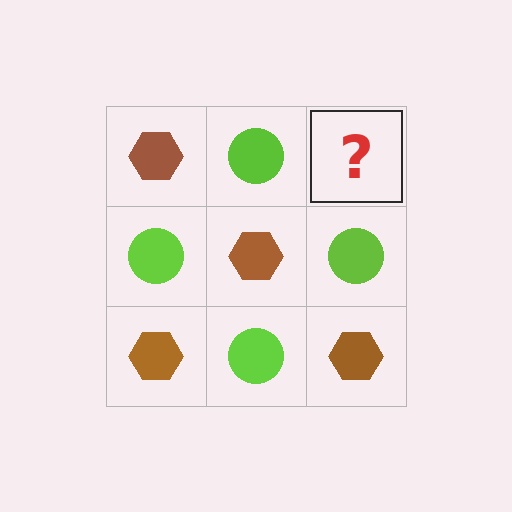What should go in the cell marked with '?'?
The missing cell should contain a brown hexagon.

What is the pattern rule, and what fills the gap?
The rule is that it alternates brown hexagon and lime circle in a checkerboard pattern. The gap should be filled with a brown hexagon.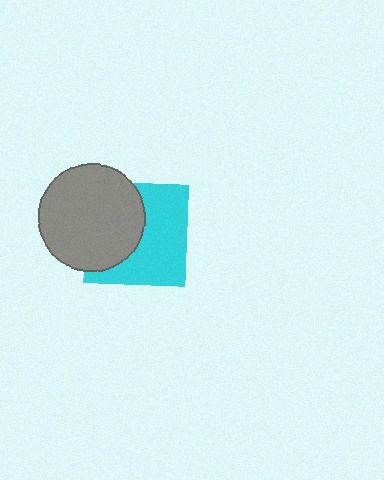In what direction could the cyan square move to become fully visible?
The cyan square could move right. That would shift it out from behind the gray circle entirely.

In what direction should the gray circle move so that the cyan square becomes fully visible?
The gray circle should move left. That is the shortest direction to clear the overlap and leave the cyan square fully visible.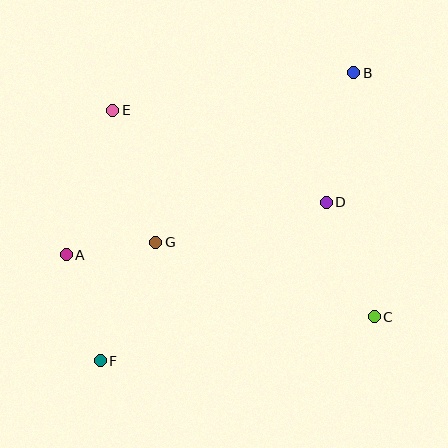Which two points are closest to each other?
Points A and G are closest to each other.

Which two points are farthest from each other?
Points B and F are farthest from each other.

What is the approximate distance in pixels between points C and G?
The distance between C and G is approximately 231 pixels.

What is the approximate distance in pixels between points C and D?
The distance between C and D is approximately 124 pixels.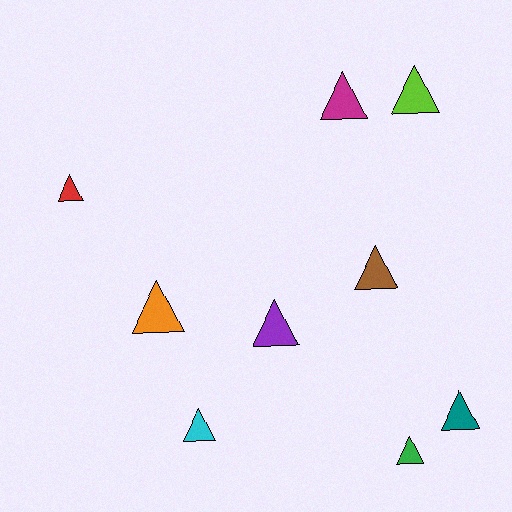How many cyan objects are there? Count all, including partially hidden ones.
There is 1 cyan object.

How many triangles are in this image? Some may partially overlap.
There are 9 triangles.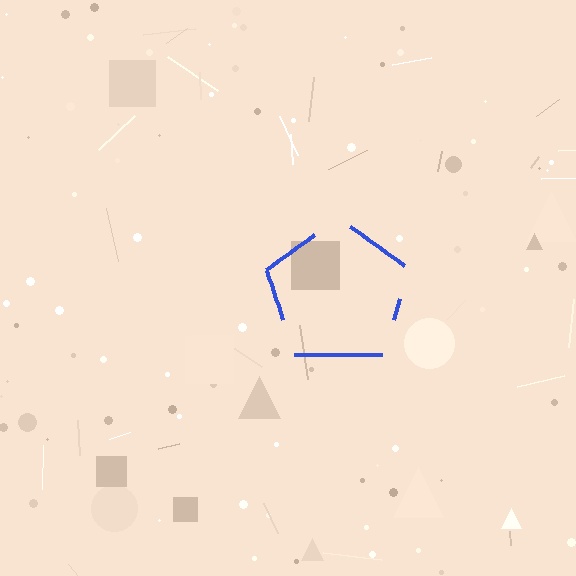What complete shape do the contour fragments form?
The contour fragments form a pentagon.